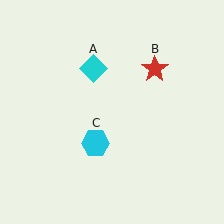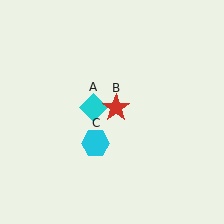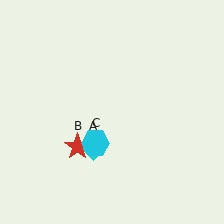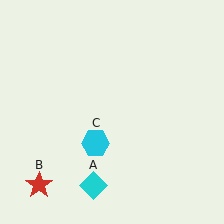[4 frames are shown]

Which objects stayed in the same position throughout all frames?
Cyan hexagon (object C) remained stationary.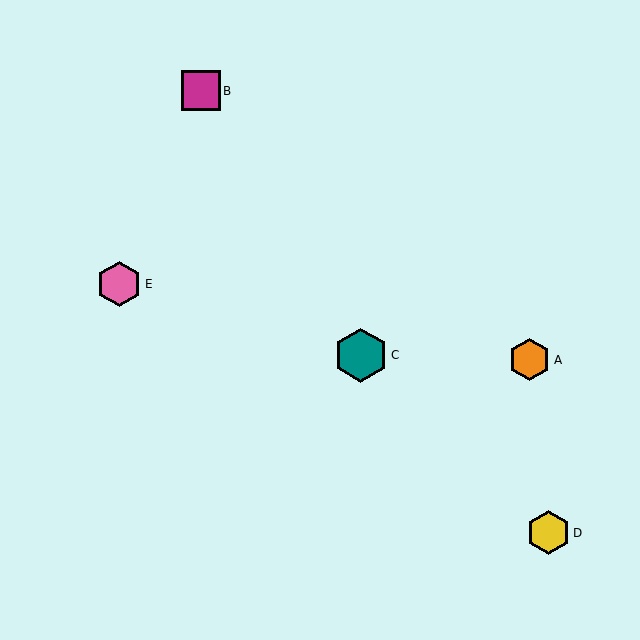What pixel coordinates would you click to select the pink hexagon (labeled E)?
Click at (119, 284) to select the pink hexagon E.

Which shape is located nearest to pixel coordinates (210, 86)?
The magenta square (labeled B) at (201, 91) is nearest to that location.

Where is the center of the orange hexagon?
The center of the orange hexagon is at (529, 360).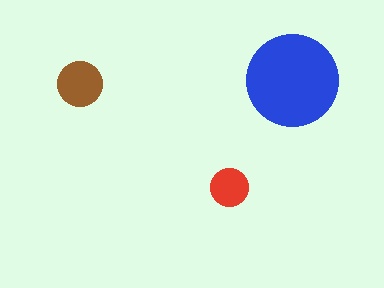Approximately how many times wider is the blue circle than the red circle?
About 2.5 times wider.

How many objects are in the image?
There are 3 objects in the image.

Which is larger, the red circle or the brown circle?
The brown one.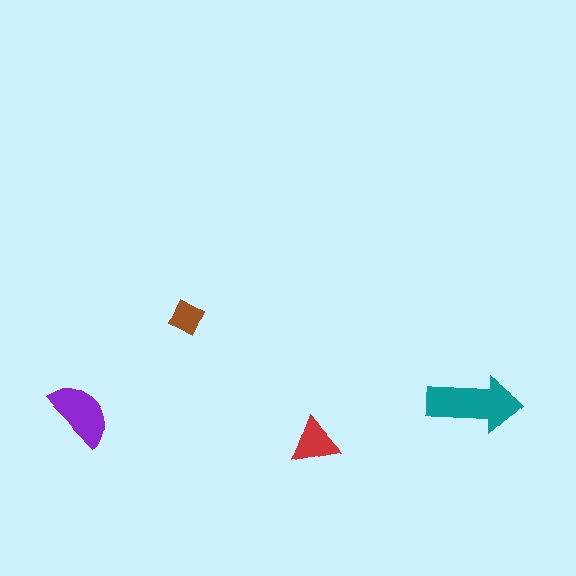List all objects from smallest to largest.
The brown square, the red triangle, the purple semicircle, the teal arrow.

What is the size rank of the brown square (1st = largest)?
4th.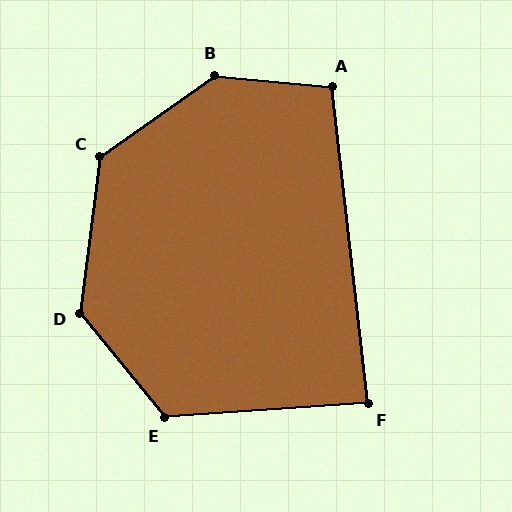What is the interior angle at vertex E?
Approximately 125 degrees (obtuse).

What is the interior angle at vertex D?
Approximately 134 degrees (obtuse).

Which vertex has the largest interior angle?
B, at approximately 139 degrees.